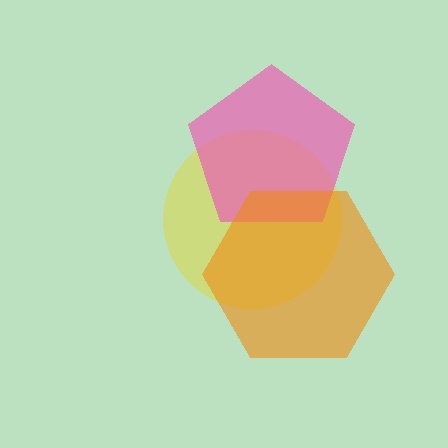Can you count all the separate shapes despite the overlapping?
Yes, there are 3 separate shapes.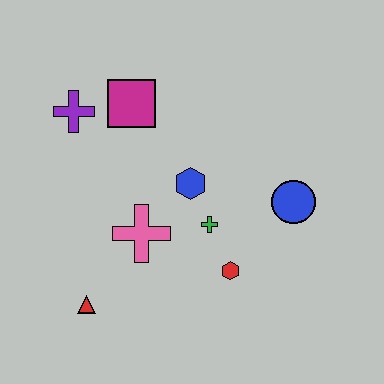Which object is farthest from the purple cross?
The blue circle is farthest from the purple cross.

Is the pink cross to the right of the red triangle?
Yes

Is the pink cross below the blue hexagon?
Yes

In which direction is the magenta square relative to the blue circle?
The magenta square is to the left of the blue circle.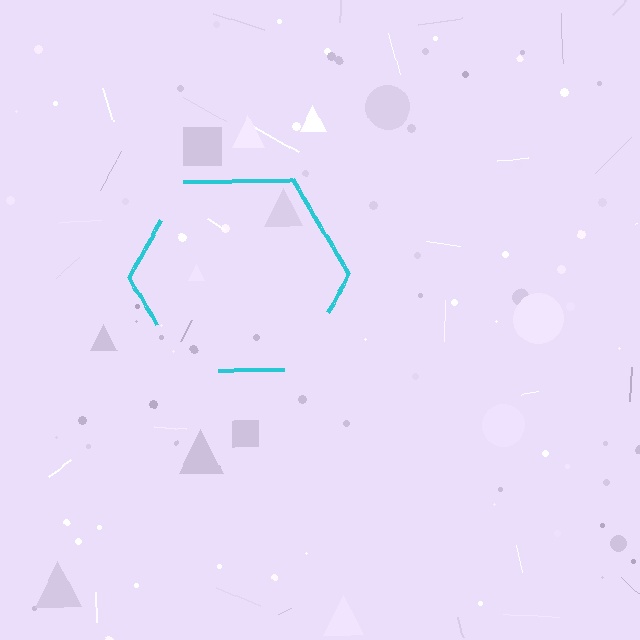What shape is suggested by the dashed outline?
The dashed outline suggests a hexagon.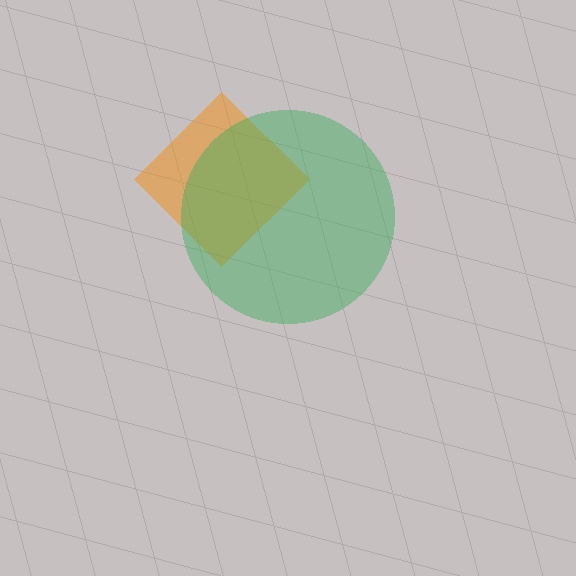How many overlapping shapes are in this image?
There are 2 overlapping shapes in the image.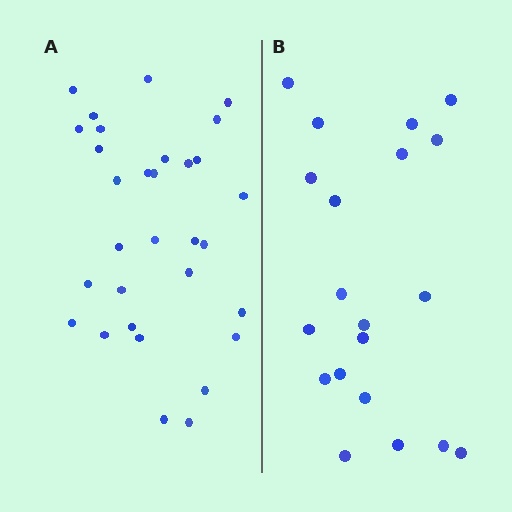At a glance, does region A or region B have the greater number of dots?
Region A (the left region) has more dots.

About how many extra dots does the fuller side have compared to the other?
Region A has roughly 12 or so more dots than region B.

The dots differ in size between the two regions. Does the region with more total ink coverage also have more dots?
No. Region B has more total ink coverage because its dots are larger, but region A actually contains more individual dots. Total area can be misleading — the number of items is what matters here.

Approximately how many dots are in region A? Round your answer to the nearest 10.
About 30 dots. (The exact count is 31, which rounds to 30.)